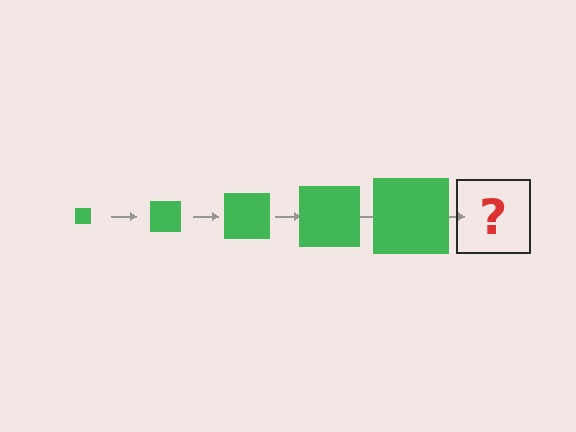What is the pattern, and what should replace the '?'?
The pattern is that the square gets progressively larger each step. The '?' should be a green square, larger than the previous one.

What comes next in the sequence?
The next element should be a green square, larger than the previous one.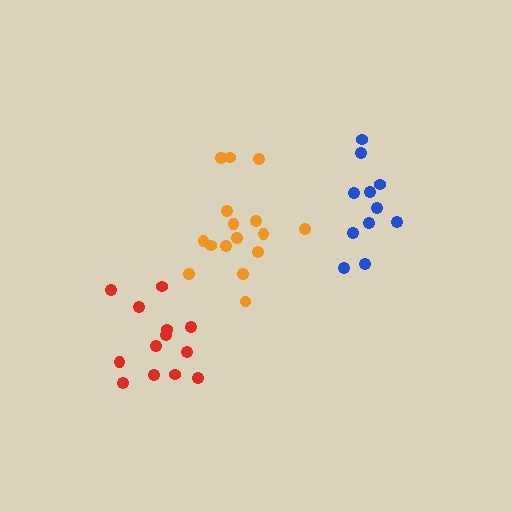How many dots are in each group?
Group 1: 13 dots, Group 2: 16 dots, Group 3: 11 dots (40 total).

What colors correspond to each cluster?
The clusters are colored: red, orange, blue.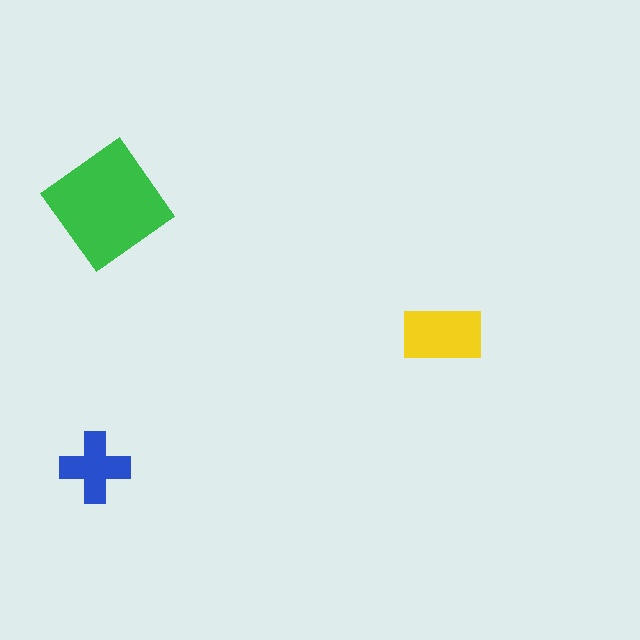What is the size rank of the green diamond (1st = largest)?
1st.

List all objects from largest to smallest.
The green diamond, the yellow rectangle, the blue cross.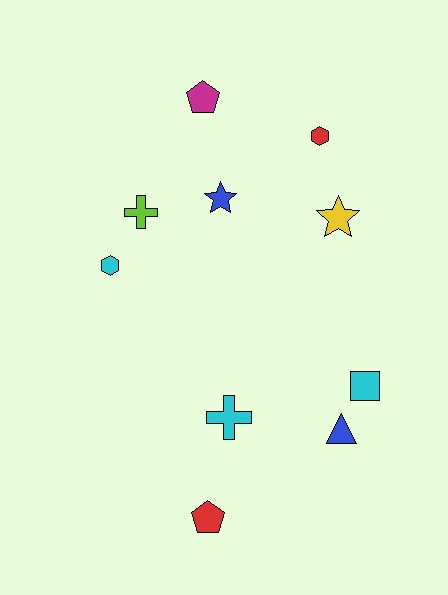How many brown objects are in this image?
There are no brown objects.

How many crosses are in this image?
There are 2 crosses.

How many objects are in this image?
There are 10 objects.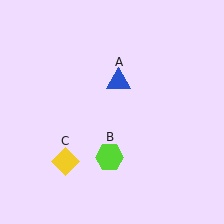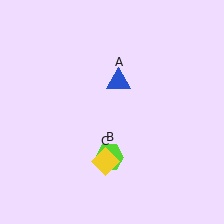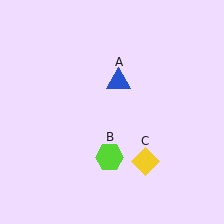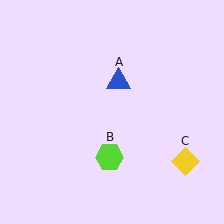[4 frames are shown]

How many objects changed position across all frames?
1 object changed position: yellow diamond (object C).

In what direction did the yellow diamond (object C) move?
The yellow diamond (object C) moved right.